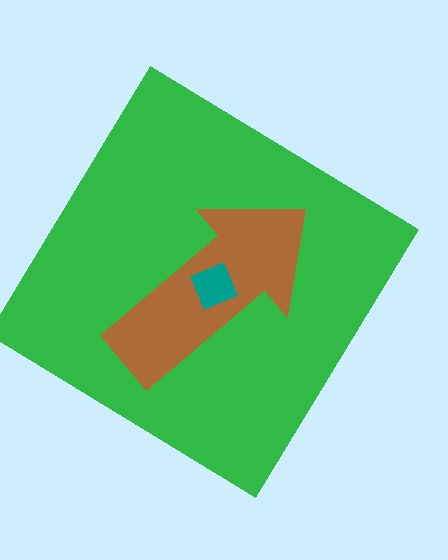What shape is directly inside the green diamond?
The brown arrow.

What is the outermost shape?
The green diamond.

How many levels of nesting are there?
3.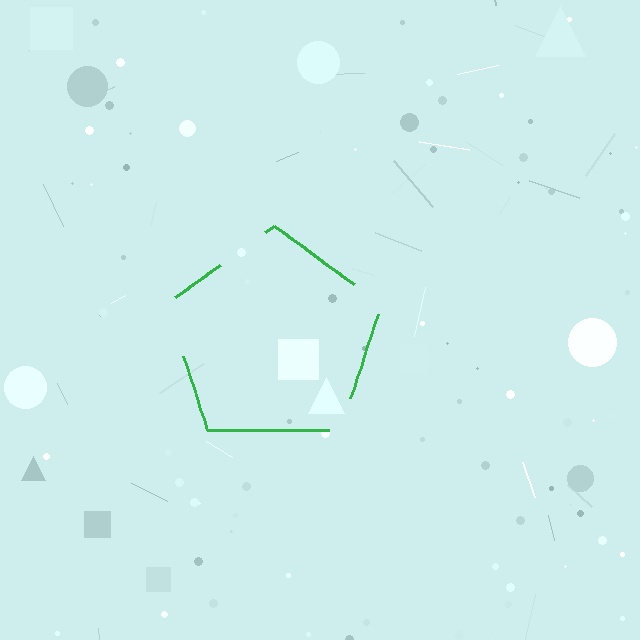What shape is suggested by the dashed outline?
The dashed outline suggests a pentagon.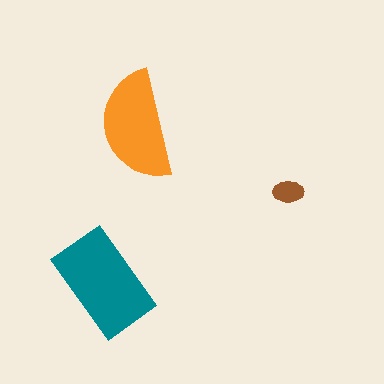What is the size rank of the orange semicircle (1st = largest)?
2nd.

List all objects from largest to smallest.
The teal rectangle, the orange semicircle, the brown ellipse.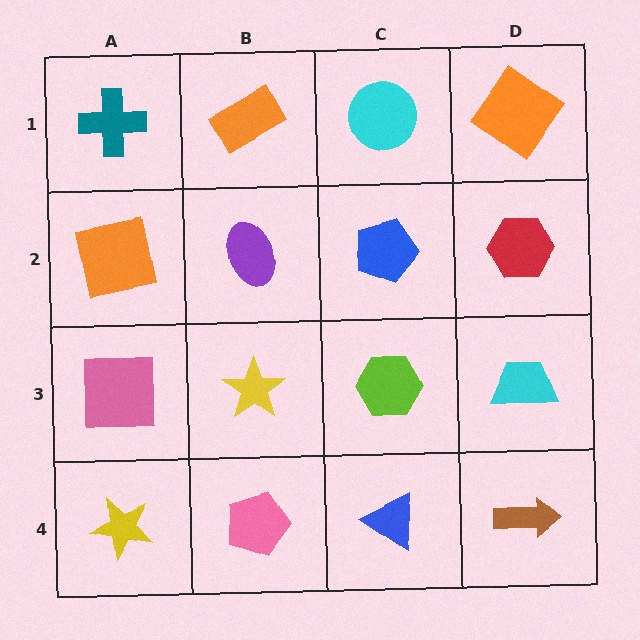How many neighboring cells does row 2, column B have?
4.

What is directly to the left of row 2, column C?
A purple ellipse.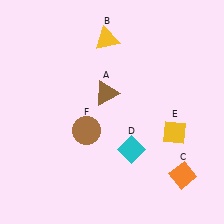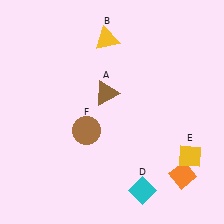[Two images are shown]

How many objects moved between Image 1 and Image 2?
2 objects moved between the two images.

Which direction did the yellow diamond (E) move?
The yellow diamond (E) moved down.